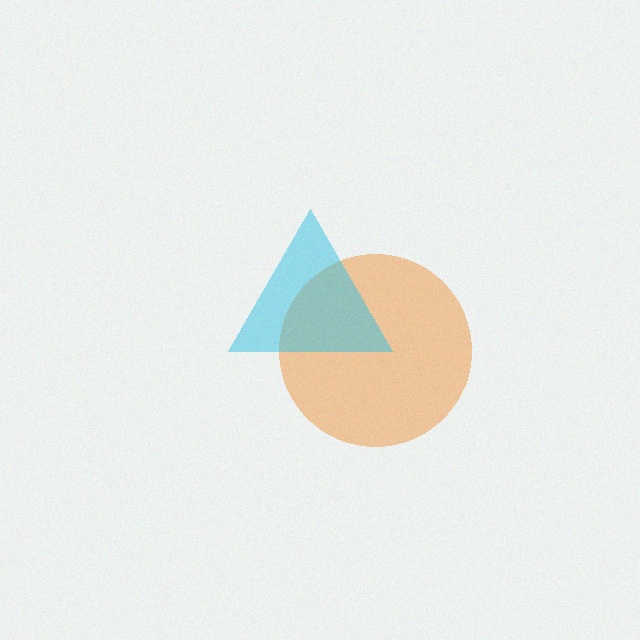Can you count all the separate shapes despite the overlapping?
Yes, there are 2 separate shapes.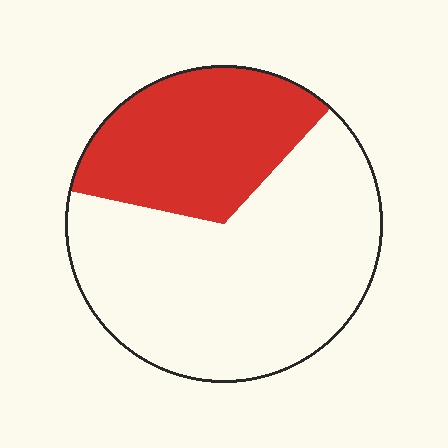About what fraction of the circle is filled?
About one third (1/3).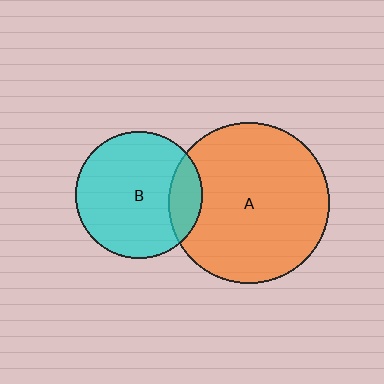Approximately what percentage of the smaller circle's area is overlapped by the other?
Approximately 15%.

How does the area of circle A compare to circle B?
Approximately 1.6 times.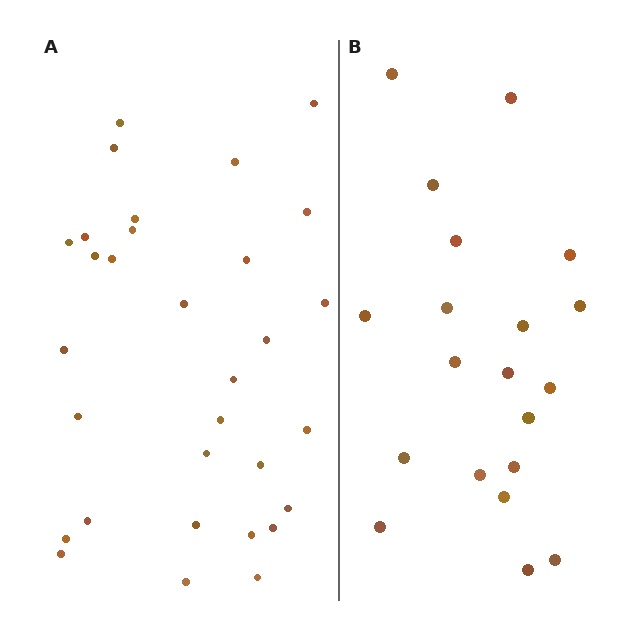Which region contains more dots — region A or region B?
Region A (the left region) has more dots.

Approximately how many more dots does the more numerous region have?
Region A has roughly 12 or so more dots than region B.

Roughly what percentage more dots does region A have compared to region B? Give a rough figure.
About 55% more.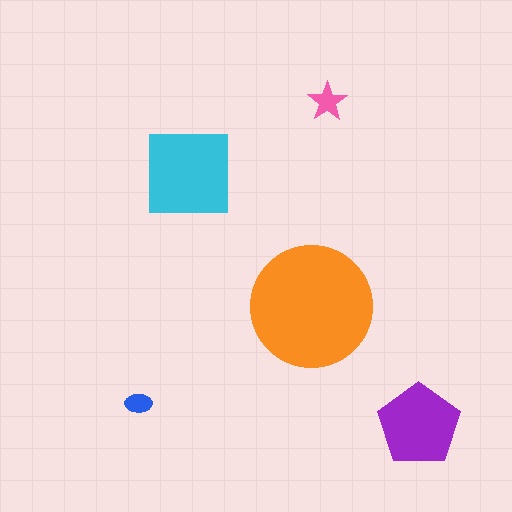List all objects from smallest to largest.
The blue ellipse, the pink star, the purple pentagon, the cyan square, the orange circle.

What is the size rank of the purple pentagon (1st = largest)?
3rd.